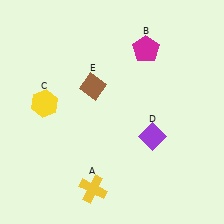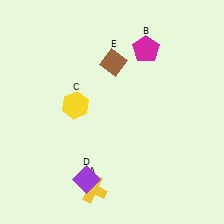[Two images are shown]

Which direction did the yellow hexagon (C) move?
The yellow hexagon (C) moved right.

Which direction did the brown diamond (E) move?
The brown diamond (E) moved up.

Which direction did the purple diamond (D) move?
The purple diamond (D) moved left.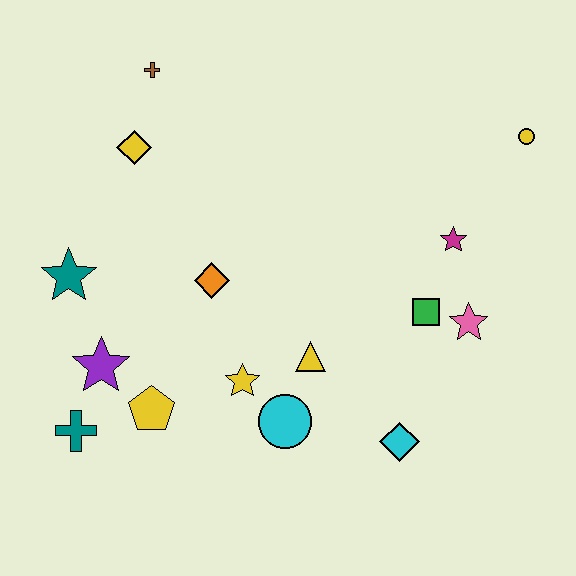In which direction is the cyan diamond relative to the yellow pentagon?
The cyan diamond is to the right of the yellow pentagon.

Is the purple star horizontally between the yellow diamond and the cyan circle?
No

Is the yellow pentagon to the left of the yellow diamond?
No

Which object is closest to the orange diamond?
The yellow star is closest to the orange diamond.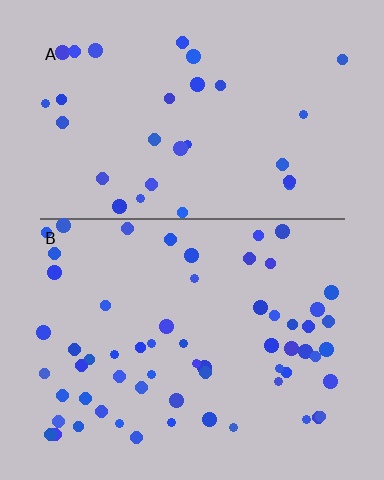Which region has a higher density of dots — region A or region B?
B (the bottom).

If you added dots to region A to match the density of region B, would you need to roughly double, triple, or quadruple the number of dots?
Approximately double.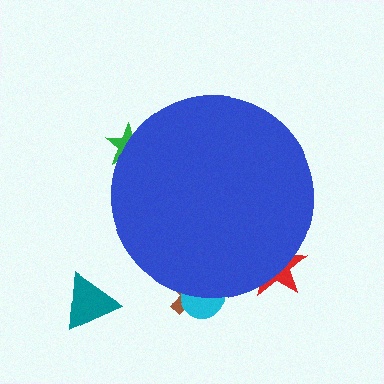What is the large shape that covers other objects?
A blue circle.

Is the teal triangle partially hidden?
No, the teal triangle is fully visible.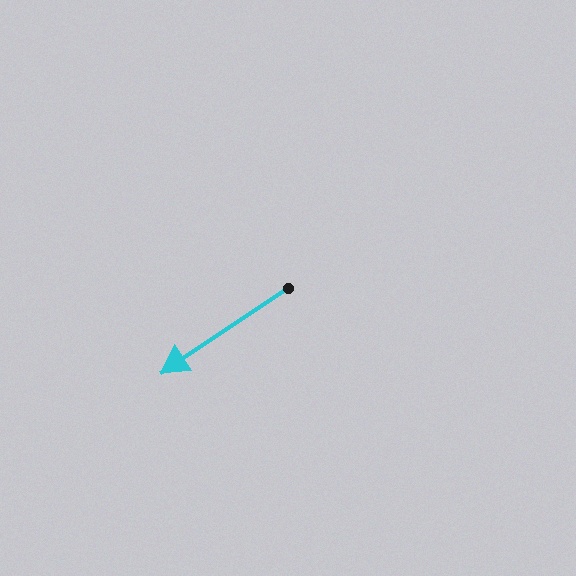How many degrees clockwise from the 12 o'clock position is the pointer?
Approximately 236 degrees.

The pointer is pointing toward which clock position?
Roughly 8 o'clock.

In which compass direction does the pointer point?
Southwest.